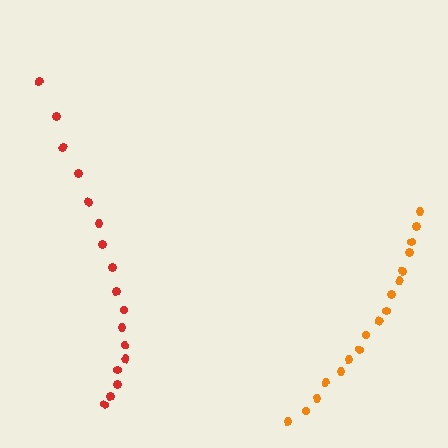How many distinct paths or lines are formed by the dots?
There are 2 distinct paths.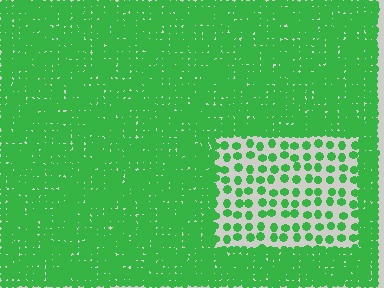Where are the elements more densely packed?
The elements are more densely packed outside the rectangle boundary.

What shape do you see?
I see a rectangle.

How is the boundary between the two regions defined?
The boundary is defined by a change in element density (approximately 3.2x ratio). All elements are the same color, size, and shape.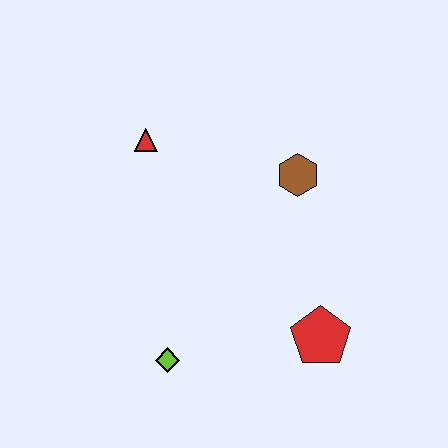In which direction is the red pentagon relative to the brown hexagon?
The red pentagon is below the brown hexagon.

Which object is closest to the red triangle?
The brown hexagon is closest to the red triangle.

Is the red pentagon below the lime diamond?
No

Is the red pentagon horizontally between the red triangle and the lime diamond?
No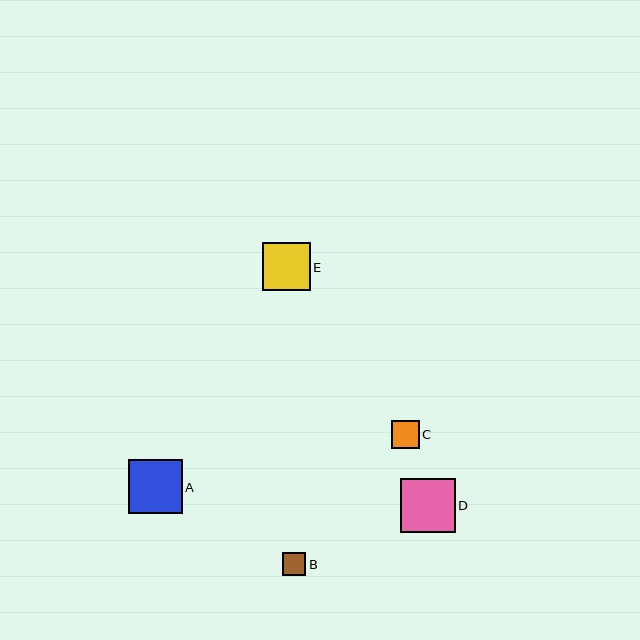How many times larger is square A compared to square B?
Square A is approximately 2.4 times the size of square B.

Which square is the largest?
Square D is the largest with a size of approximately 55 pixels.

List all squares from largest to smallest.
From largest to smallest: D, A, E, C, B.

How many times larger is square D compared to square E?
Square D is approximately 1.1 times the size of square E.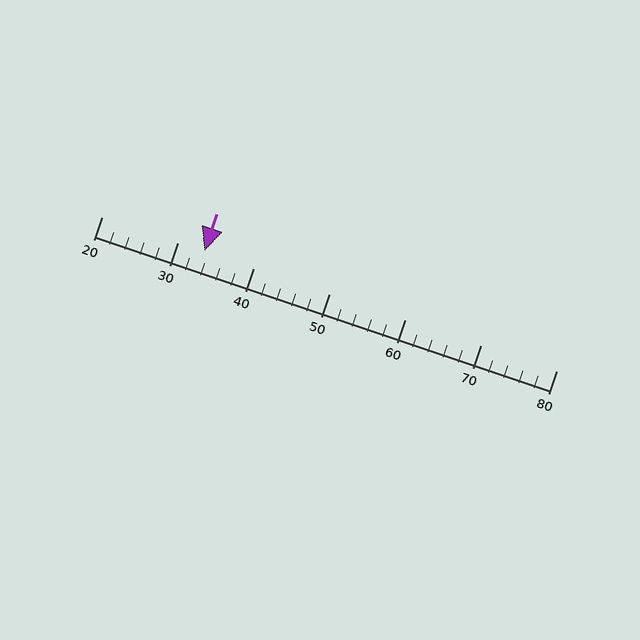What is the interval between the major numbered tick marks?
The major tick marks are spaced 10 units apart.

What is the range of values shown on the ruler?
The ruler shows values from 20 to 80.